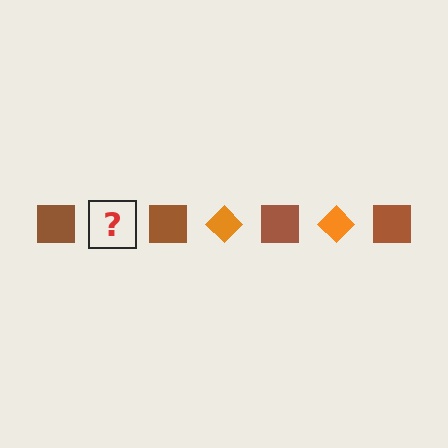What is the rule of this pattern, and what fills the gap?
The rule is that the pattern alternates between brown square and orange diamond. The gap should be filled with an orange diamond.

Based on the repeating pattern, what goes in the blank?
The blank should be an orange diamond.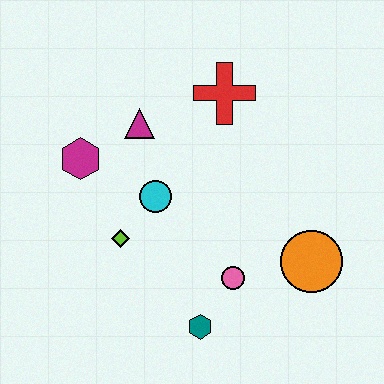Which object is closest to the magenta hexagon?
The magenta triangle is closest to the magenta hexagon.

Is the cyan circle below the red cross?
Yes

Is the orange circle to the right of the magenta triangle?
Yes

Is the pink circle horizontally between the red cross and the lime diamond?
No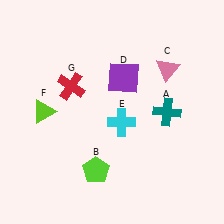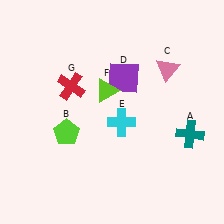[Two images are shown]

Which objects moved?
The objects that moved are: the teal cross (A), the lime pentagon (B), the lime triangle (F).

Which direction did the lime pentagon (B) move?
The lime pentagon (B) moved up.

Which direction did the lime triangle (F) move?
The lime triangle (F) moved right.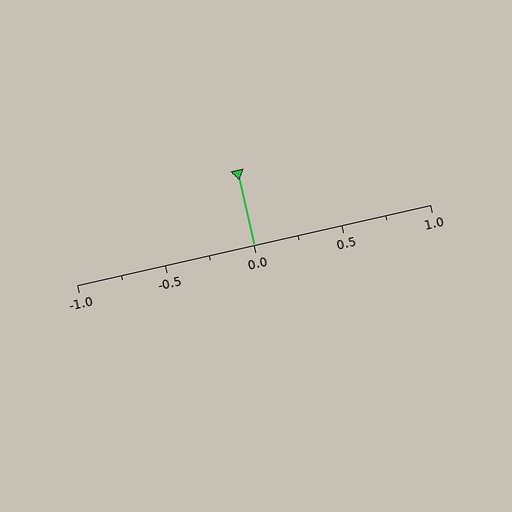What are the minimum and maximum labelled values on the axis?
The axis runs from -1.0 to 1.0.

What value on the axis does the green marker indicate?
The marker indicates approximately 0.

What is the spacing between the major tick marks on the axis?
The major ticks are spaced 0.5 apart.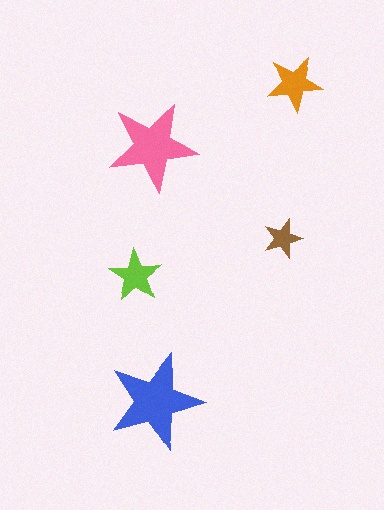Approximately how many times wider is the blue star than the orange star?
About 1.5 times wider.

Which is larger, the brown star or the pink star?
The pink one.